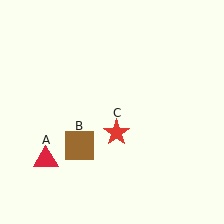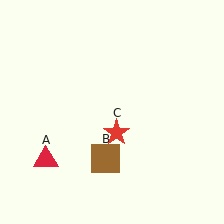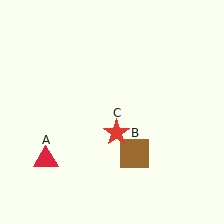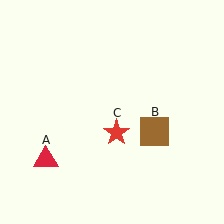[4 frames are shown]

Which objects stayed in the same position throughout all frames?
Red triangle (object A) and red star (object C) remained stationary.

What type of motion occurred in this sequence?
The brown square (object B) rotated counterclockwise around the center of the scene.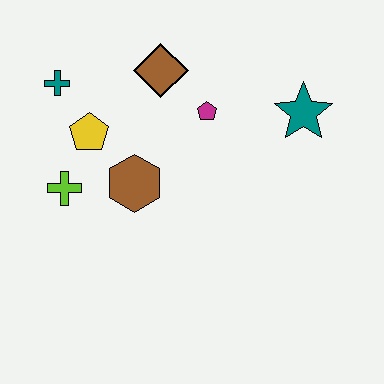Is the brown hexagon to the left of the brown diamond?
Yes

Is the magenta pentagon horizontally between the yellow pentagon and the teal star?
Yes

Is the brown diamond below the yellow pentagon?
No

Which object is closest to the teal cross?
The yellow pentagon is closest to the teal cross.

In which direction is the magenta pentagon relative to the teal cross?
The magenta pentagon is to the right of the teal cross.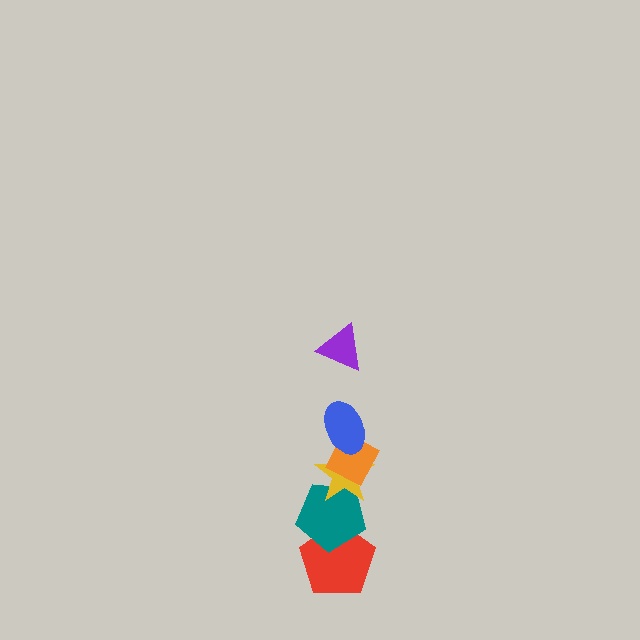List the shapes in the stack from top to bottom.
From top to bottom: the purple triangle, the blue ellipse, the orange diamond, the yellow star, the teal pentagon, the red pentagon.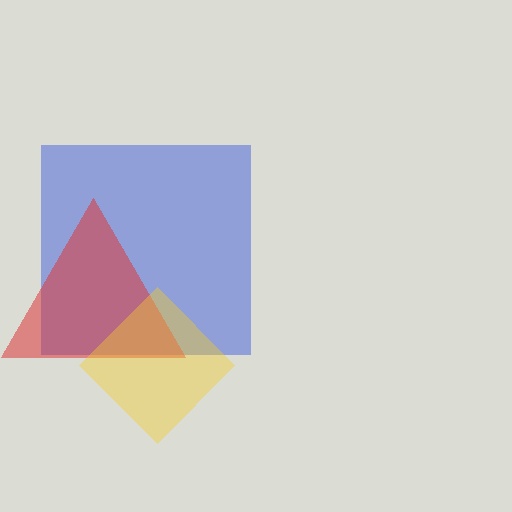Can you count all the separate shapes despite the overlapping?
Yes, there are 3 separate shapes.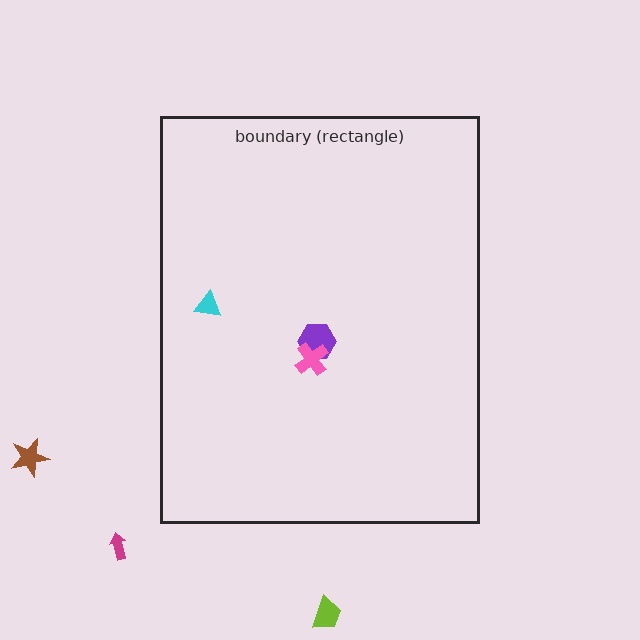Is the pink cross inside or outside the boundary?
Inside.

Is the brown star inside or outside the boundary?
Outside.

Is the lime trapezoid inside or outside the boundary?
Outside.